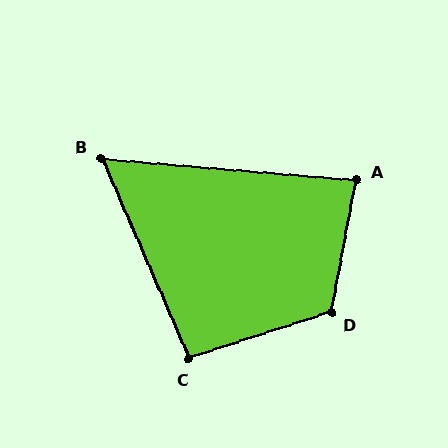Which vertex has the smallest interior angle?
B, at approximately 62 degrees.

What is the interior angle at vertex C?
Approximately 96 degrees (obtuse).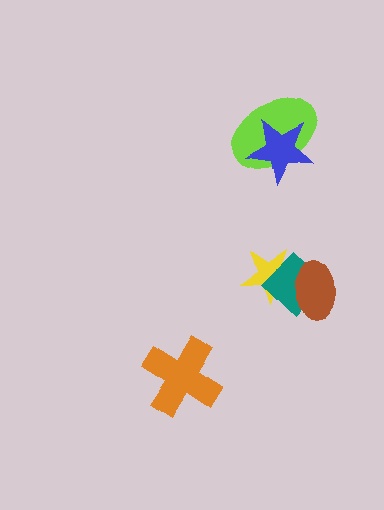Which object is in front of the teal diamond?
The brown ellipse is in front of the teal diamond.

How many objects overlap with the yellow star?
2 objects overlap with the yellow star.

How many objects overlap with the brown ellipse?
2 objects overlap with the brown ellipse.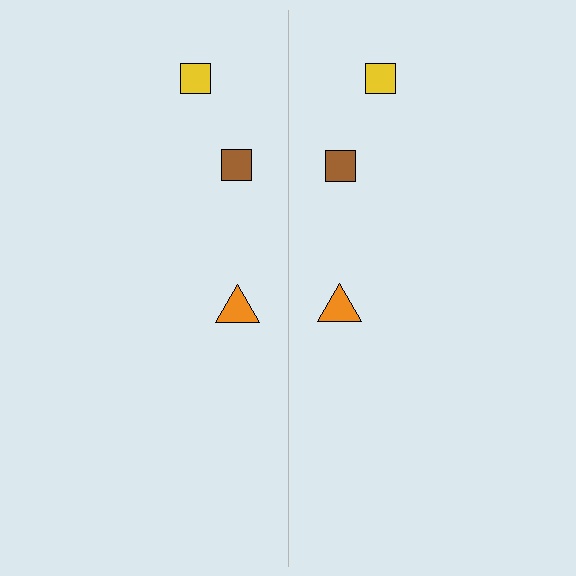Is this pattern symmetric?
Yes, this pattern has bilateral (reflection) symmetry.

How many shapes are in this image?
There are 6 shapes in this image.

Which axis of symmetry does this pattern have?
The pattern has a vertical axis of symmetry running through the center of the image.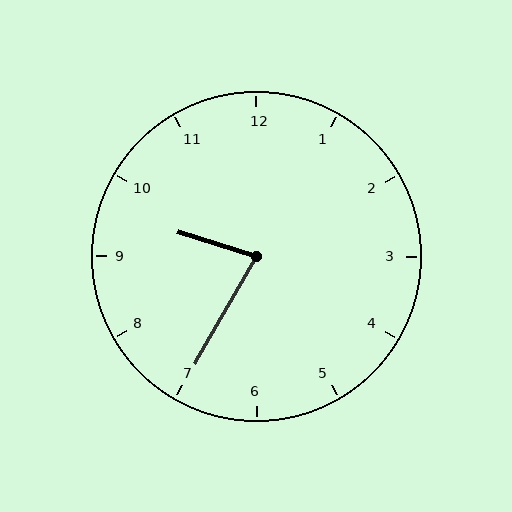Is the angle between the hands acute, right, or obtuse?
It is acute.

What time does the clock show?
9:35.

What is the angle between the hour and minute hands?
Approximately 78 degrees.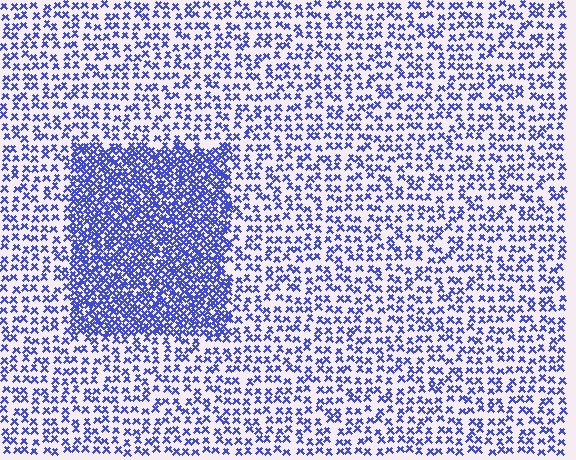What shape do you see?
I see a rectangle.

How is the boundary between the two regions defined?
The boundary is defined by a change in element density (approximately 2.5x ratio). All elements are the same color, size, and shape.